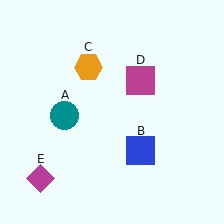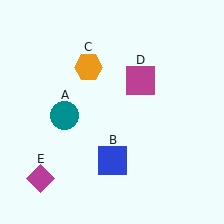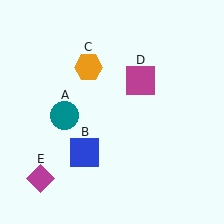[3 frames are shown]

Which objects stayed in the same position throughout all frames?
Teal circle (object A) and orange hexagon (object C) and magenta square (object D) and magenta diamond (object E) remained stationary.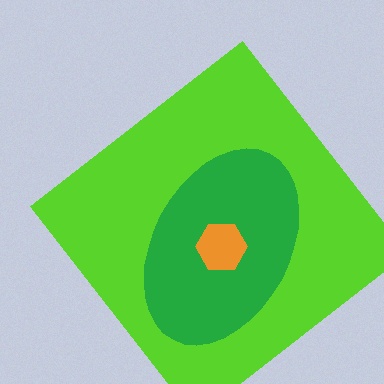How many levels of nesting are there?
3.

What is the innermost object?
The orange hexagon.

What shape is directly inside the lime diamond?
The green ellipse.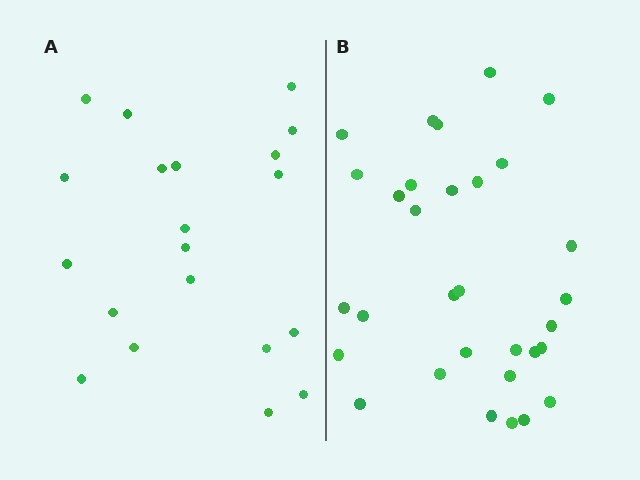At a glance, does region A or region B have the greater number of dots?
Region B (the right region) has more dots.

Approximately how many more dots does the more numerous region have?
Region B has roughly 12 or so more dots than region A.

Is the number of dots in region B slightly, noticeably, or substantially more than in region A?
Region B has substantially more. The ratio is roughly 1.6 to 1.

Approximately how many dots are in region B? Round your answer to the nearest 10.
About 30 dots. (The exact count is 31, which rounds to 30.)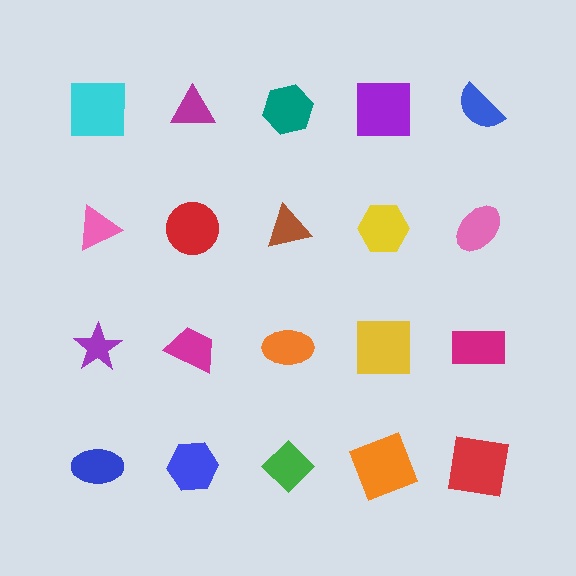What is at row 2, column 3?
A brown triangle.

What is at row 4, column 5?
A red square.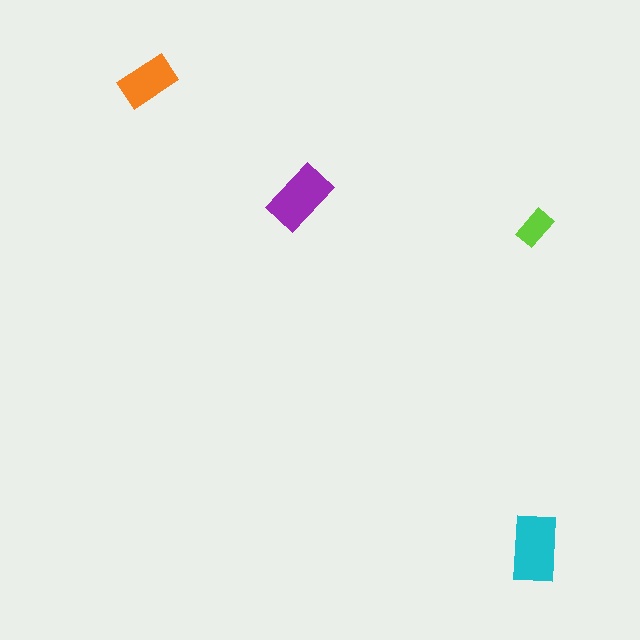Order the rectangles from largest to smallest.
the cyan one, the purple one, the orange one, the lime one.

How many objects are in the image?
There are 4 objects in the image.